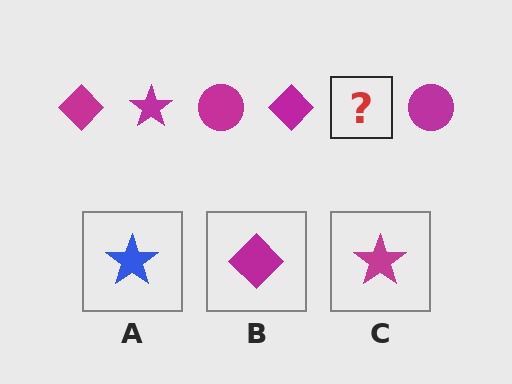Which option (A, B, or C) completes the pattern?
C.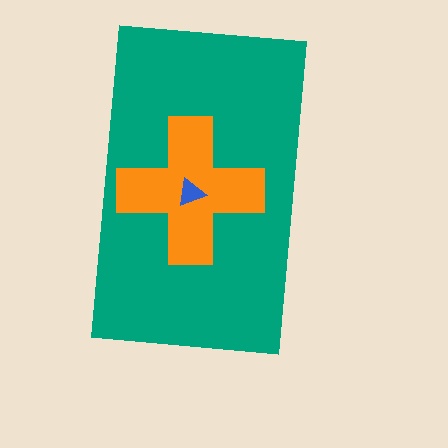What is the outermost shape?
The teal rectangle.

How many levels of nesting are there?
3.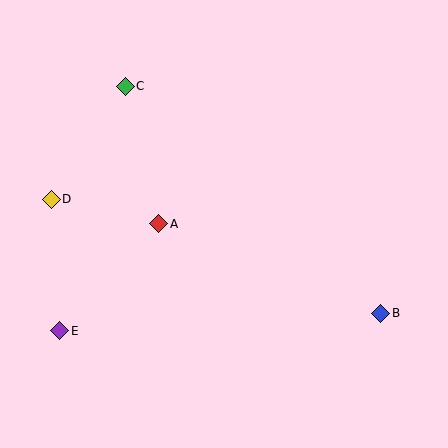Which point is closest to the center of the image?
Point A at (159, 224) is closest to the center.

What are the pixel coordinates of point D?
Point D is at (51, 199).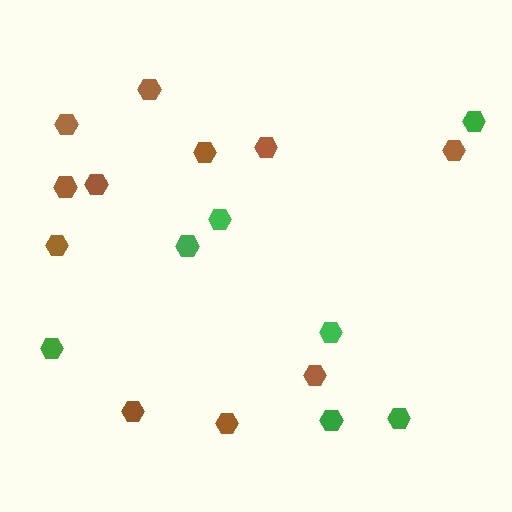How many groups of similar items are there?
There are 2 groups: one group of brown hexagons (11) and one group of green hexagons (7).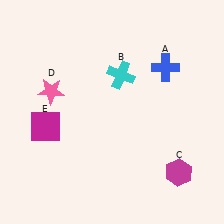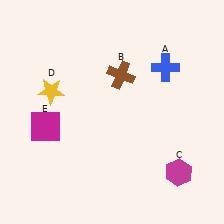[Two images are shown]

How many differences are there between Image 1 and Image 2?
There are 2 differences between the two images.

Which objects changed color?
B changed from cyan to brown. D changed from pink to yellow.